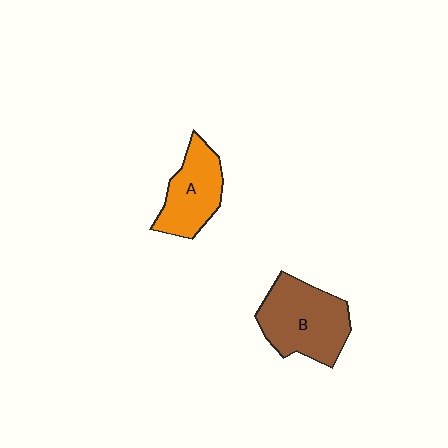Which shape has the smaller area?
Shape A (orange).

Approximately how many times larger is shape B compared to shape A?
Approximately 1.4 times.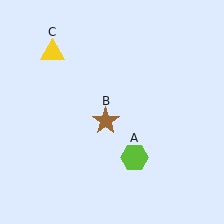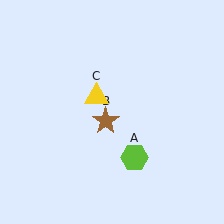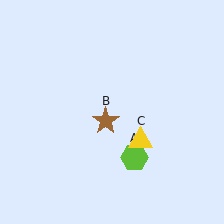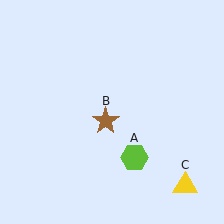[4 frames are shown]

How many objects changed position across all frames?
1 object changed position: yellow triangle (object C).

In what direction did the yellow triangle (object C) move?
The yellow triangle (object C) moved down and to the right.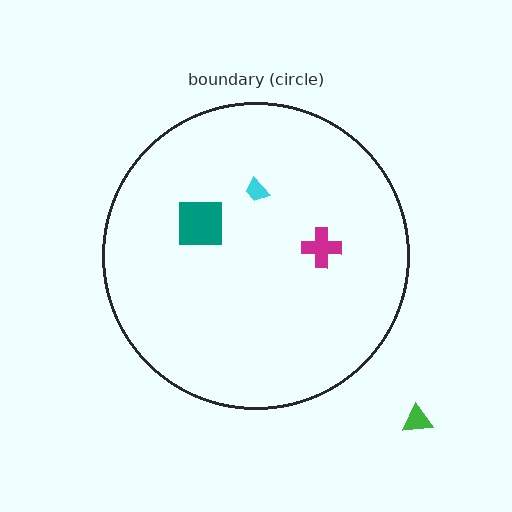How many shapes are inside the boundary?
3 inside, 1 outside.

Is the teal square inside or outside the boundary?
Inside.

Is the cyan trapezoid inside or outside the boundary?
Inside.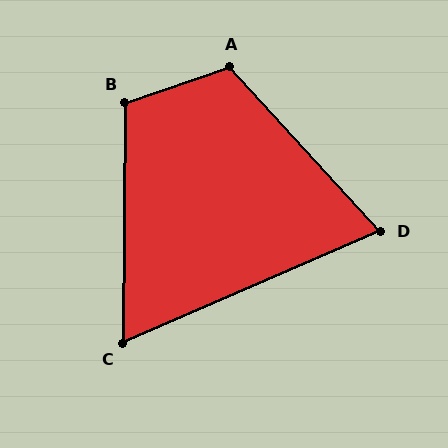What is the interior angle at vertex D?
Approximately 71 degrees (acute).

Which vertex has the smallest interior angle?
C, at approximately 66 degrees.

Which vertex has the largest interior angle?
A, at approximately 114 degrees.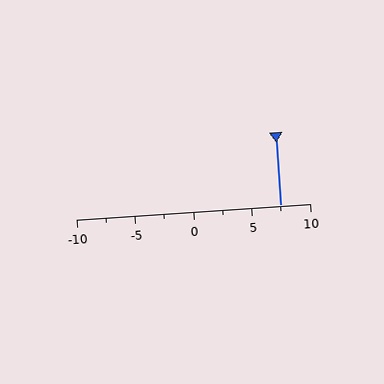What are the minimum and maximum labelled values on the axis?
The axis runs from -10 to 10.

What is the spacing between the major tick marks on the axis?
The major ticks are spaced 5 apart.